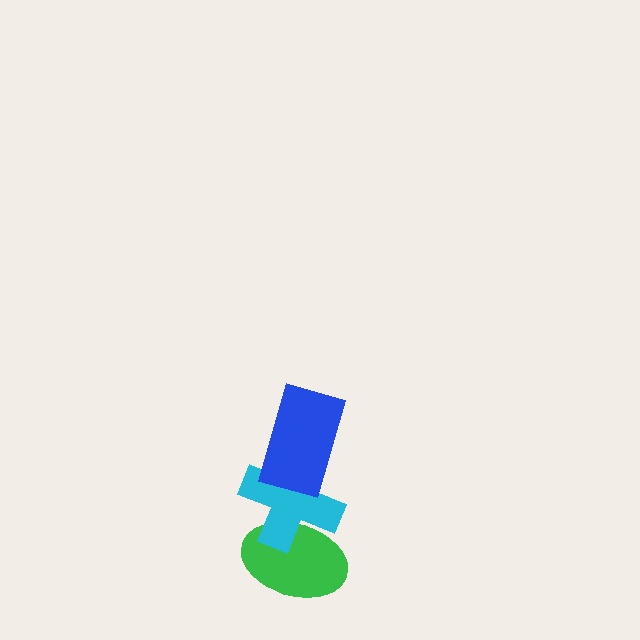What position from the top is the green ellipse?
The green ellipse is 3rd from the top.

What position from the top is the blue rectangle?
The blue rectangle is 1st from the top.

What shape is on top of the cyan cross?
The blue rectangle is on top of the cyan cross.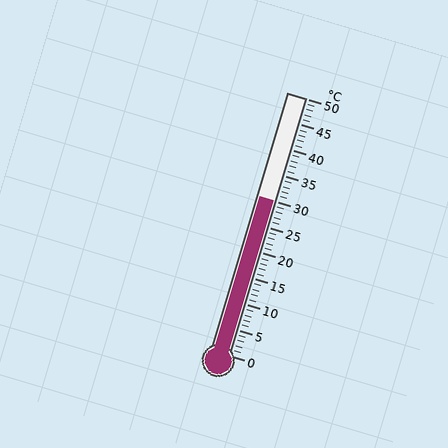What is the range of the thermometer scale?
The thermometer scale ranges from 0°C to 50°C.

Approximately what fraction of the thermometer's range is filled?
The thermometer is filled to approximately 60% of its range.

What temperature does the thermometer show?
The thermometer shows approximately 30°C.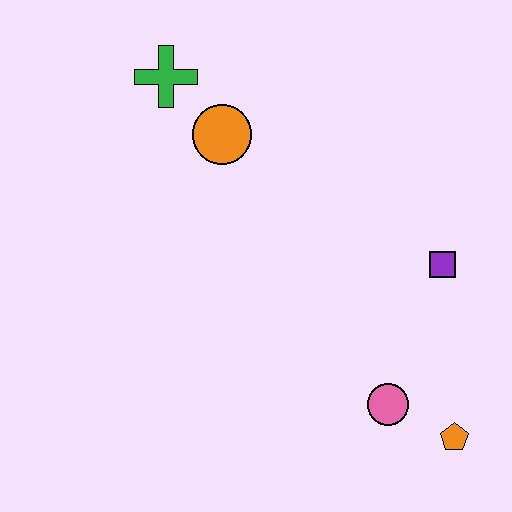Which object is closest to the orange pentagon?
The pink circle is closest to the orange pentagon.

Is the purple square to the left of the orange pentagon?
Yes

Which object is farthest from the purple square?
The green cross is farthest from the purple square.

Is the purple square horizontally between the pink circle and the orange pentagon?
Yes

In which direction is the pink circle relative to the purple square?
The pink circle is below the purple square.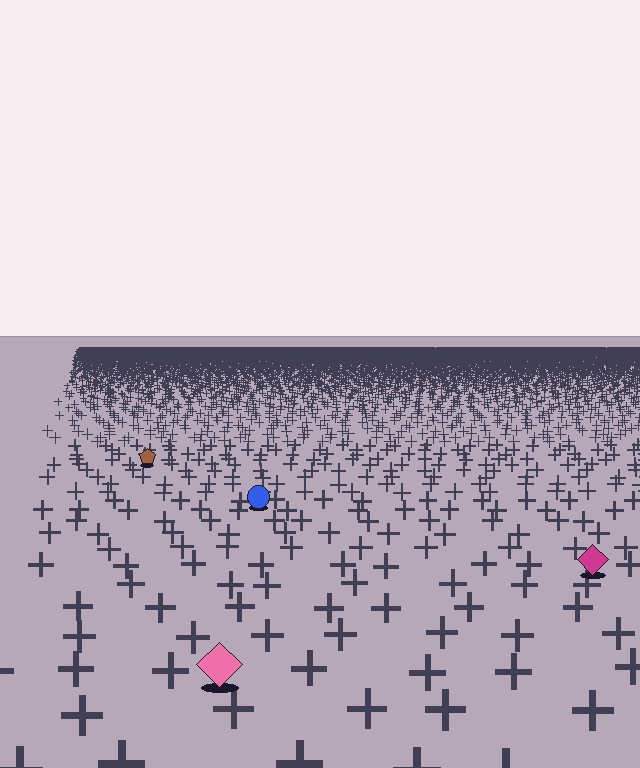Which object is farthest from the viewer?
The brown pentagon is farthest from the viewer. It appears smaller and the ground texture around it is denser.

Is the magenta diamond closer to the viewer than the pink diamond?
No. The pink diamond is closer — you can tell from the texture gradient: the ground texture is coarser near it.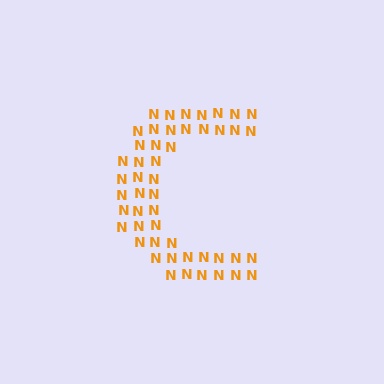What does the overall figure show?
The overall figure shows the letter C.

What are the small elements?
The small elements are letter N's.